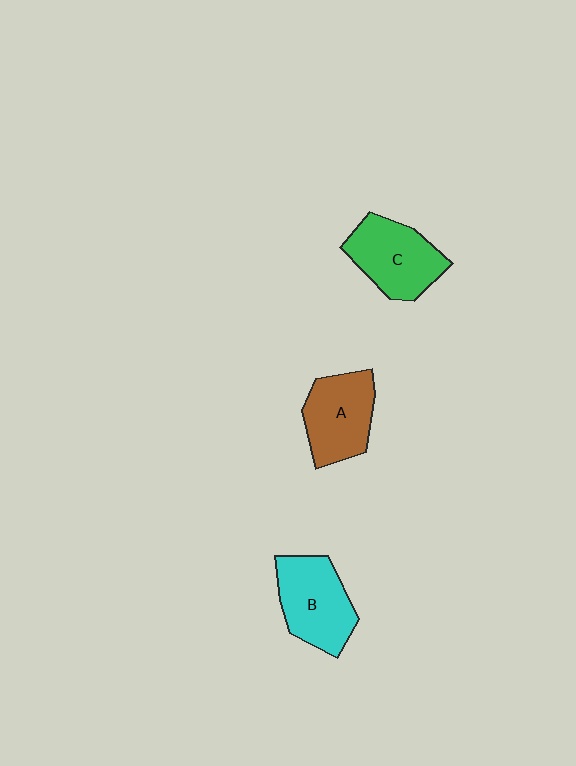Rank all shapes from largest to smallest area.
From largest to smallest: B (cyan), C (green), A (brown).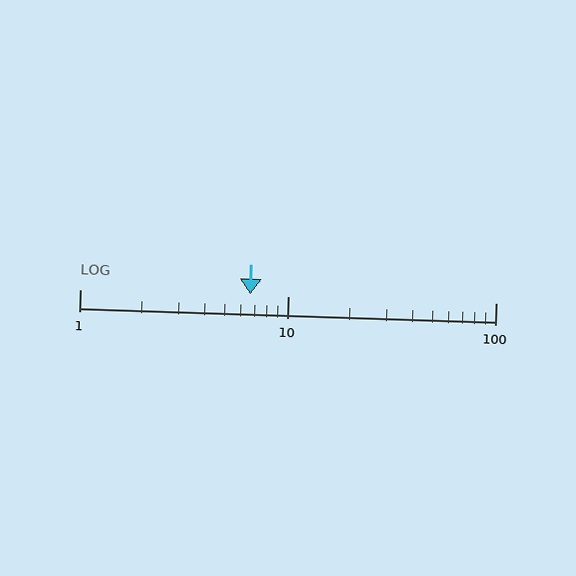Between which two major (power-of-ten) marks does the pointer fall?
The pointer is between 1 and 10.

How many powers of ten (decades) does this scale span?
The scale spans 2 decades, from 1 to 100.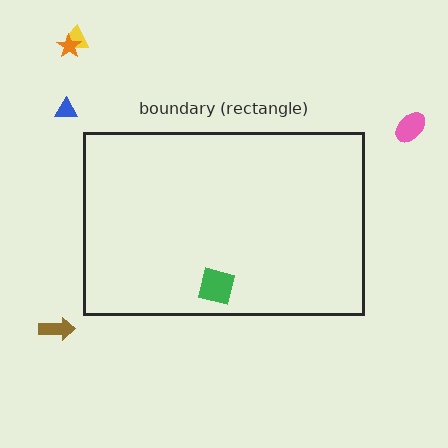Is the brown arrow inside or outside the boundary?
Outside.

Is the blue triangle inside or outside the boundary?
Outside.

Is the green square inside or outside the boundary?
Inside.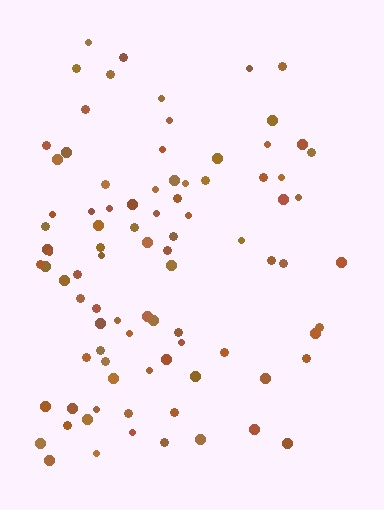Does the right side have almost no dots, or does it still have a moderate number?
Still a moderate number, just noticeably fewer than the left.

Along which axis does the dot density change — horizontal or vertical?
Horizontal.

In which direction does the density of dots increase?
From right to left, with the left side densest.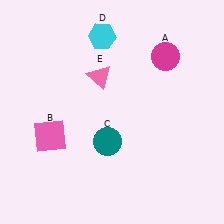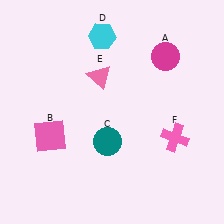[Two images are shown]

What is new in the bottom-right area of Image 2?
A pink cross (F) was added in the bottom-right area of Image 2.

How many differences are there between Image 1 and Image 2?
There is 1 difference between the two images.